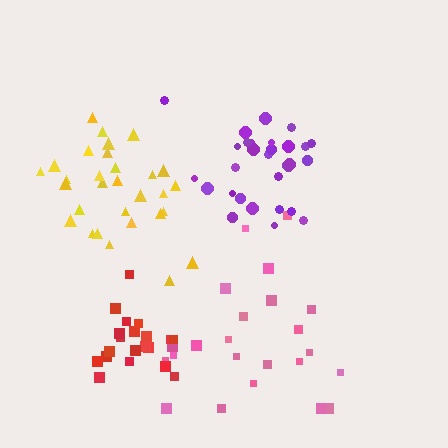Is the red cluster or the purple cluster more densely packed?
Purple.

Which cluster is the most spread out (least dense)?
Pink.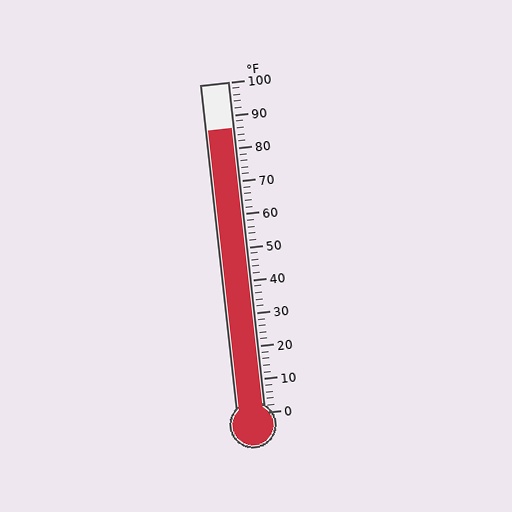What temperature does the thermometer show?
The thermometer shows approximately 86°F.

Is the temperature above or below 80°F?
The temperature is above 80°F.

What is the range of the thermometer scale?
The thermometer scale ranges from 0°F to 100°F.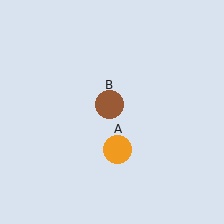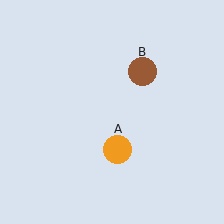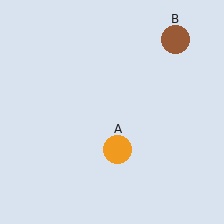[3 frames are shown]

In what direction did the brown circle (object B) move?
The brown circle (object B) moved up and to the right.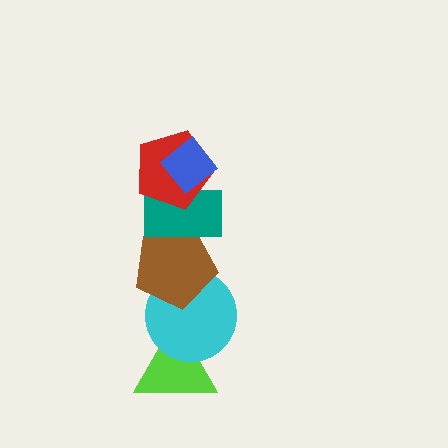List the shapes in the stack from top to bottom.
From top to bottom: the blue diamond, the red pentagon, the teal rectangle, the brown pentagon, the cyan circle, the lime triangle.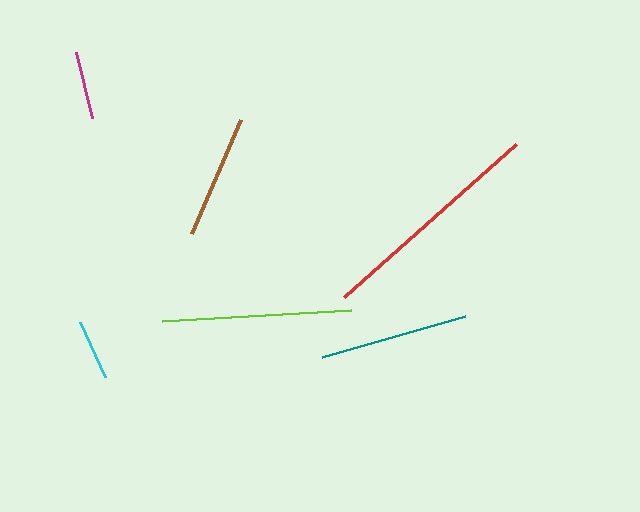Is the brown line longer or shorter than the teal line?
The teal line is longer than the brown line.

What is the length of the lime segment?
The lime segment is approximately 189 pixels long.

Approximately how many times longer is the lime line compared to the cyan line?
The lime line is approximately 3.1 times the length of the cyan line.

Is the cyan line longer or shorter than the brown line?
The brown line is longer than the cyan line.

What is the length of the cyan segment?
The cyan segment is approximately 60 pixels long.